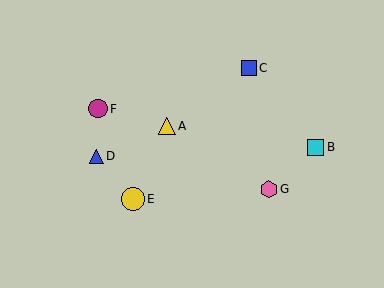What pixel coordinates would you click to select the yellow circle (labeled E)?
Click at (133, 199) to select the yellow circle E.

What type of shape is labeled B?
Shape B is a cyan square.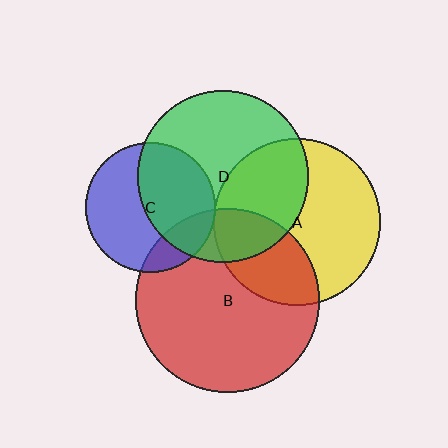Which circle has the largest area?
Circle B (red).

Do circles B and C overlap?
Yes.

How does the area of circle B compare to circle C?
Approximately 2.0 times.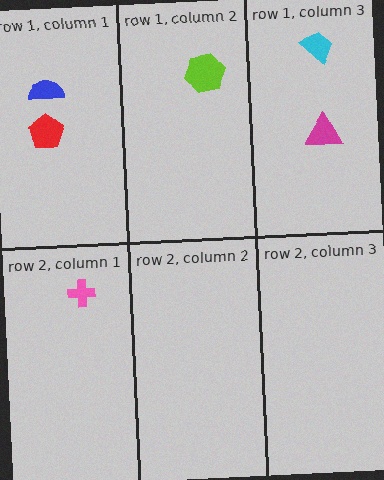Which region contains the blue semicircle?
The row 1, column 1 region.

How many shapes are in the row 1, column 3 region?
2.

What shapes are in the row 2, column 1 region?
The pink cross.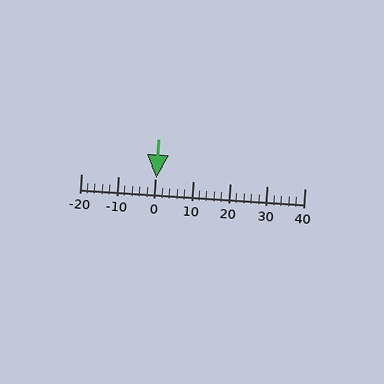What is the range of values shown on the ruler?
The ruler shows values from -20 to 40.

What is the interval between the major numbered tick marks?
The major tick marks are spaced 10 units apart.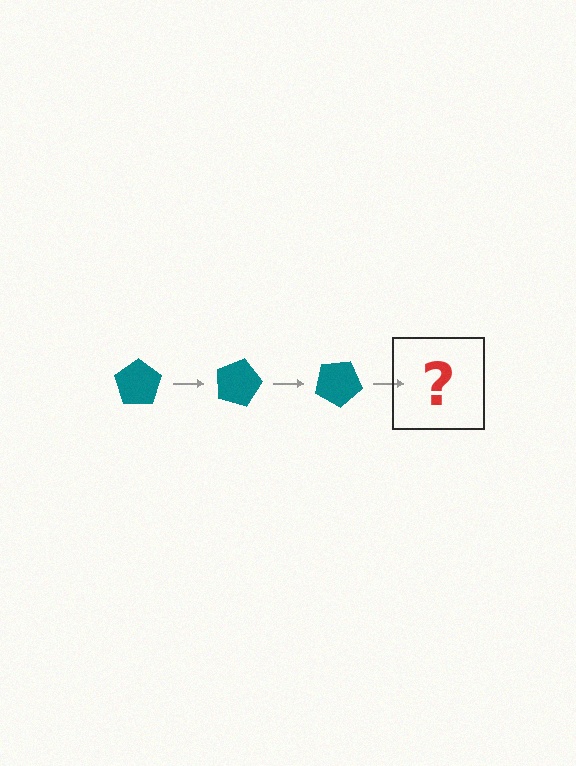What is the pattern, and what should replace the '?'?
The pattern is that the pentagon rotates 15 degrees each step. The '?' should be a teal pentagon rotated 45 degrees.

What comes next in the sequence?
The next element should be a teal pentagon rotated 45 degrees.